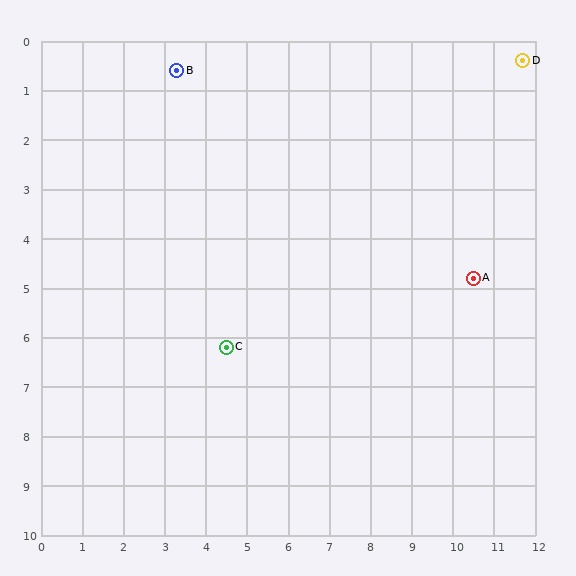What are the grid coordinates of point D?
Point D is at approximately (11.7, 0.4).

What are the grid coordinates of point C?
Point C is at approximately (4.5, 6.2).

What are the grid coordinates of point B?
Point B is at approximately (3.3, 0.6).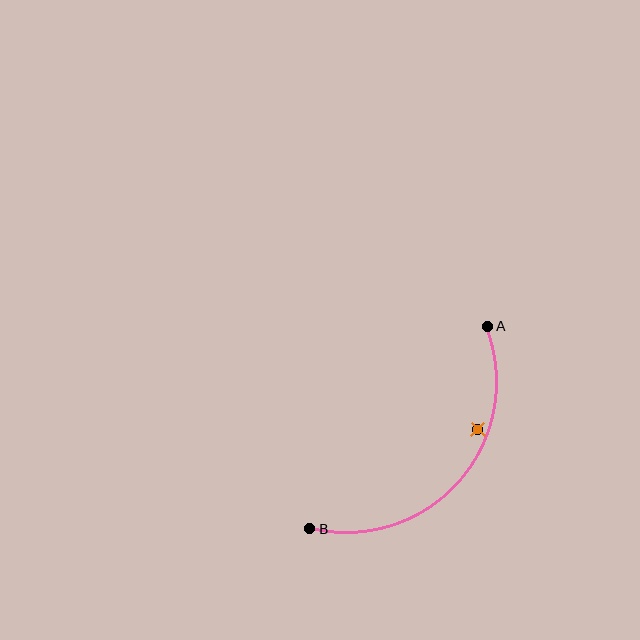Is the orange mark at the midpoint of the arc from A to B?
No — the orange mark does not lie on the arc at all. It sits slightly inside the curve.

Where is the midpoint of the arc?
The arc midpoint is the point on the curve farthest from the straight line joining A and B. It sits below and to the right of that line.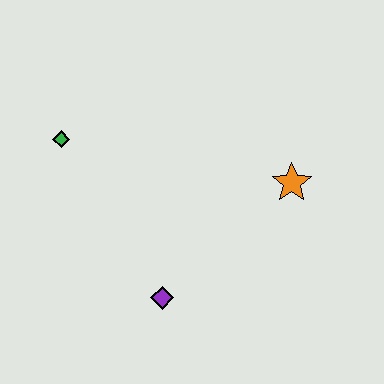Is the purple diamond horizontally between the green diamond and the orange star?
Yes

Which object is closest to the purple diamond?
The orange star is closest to the purple diamond.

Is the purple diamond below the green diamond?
Yes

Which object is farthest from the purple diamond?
The green diamond is farthest from the purple diamond.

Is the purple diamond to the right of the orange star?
No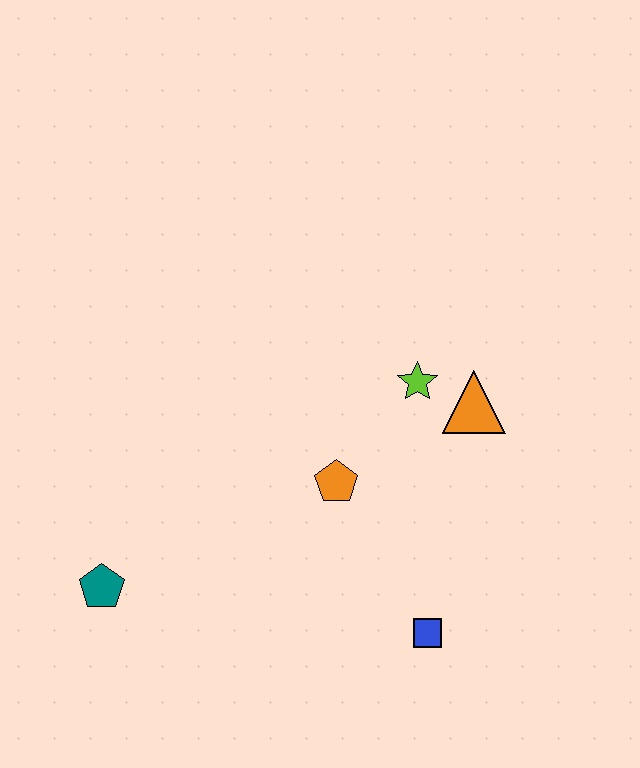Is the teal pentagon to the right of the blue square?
No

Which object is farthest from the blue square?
The teal pentagon is farthest from the blue square.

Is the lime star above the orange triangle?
Yes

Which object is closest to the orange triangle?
The lime star is closest to the orange triangle.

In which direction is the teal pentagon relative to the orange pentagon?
The teal pentagon is to the left of the orange pentagon.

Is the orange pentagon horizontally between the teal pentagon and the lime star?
Yes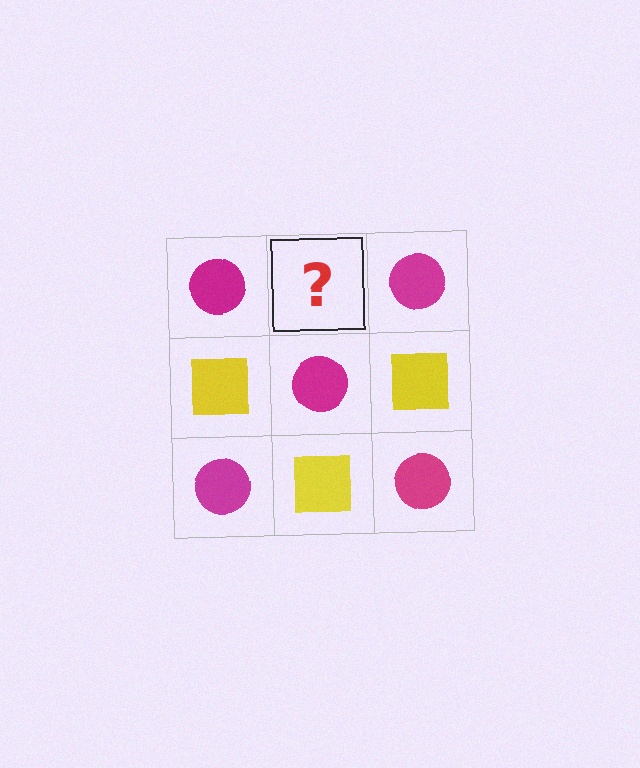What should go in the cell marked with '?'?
The missing cell should contain a yellow square.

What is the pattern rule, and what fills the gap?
The rule is that it alternates magenta circle and yellow square in a checkerboard pattern. The gap should be filled with a yellow square.